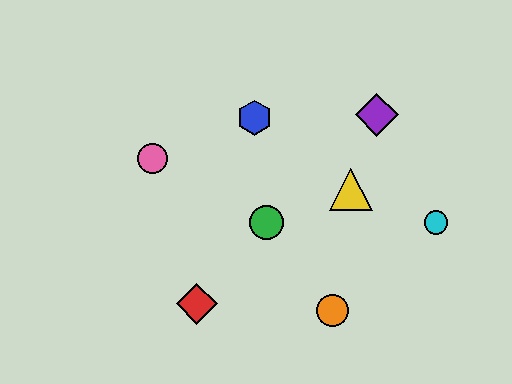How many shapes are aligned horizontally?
2 shapes (the green circle, the cyan circle) are aligned horizontally.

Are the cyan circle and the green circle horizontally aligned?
Yes, both are at y≈223.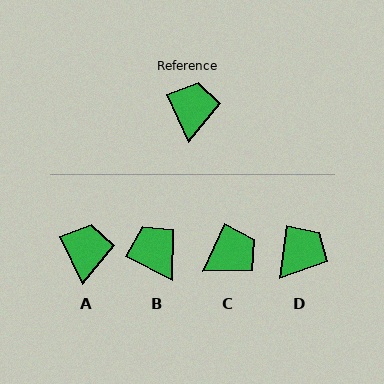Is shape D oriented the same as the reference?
No, it is off by about 32 degrees.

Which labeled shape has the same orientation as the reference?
A.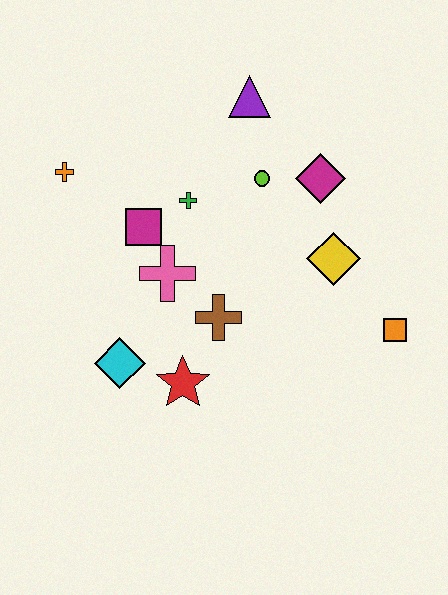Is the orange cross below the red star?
No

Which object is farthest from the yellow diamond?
The orange cross is farthest from the yellow diamond.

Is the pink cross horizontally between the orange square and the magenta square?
Yes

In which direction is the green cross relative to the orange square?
The green cross is to the left of the orange square.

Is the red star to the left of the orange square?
Yes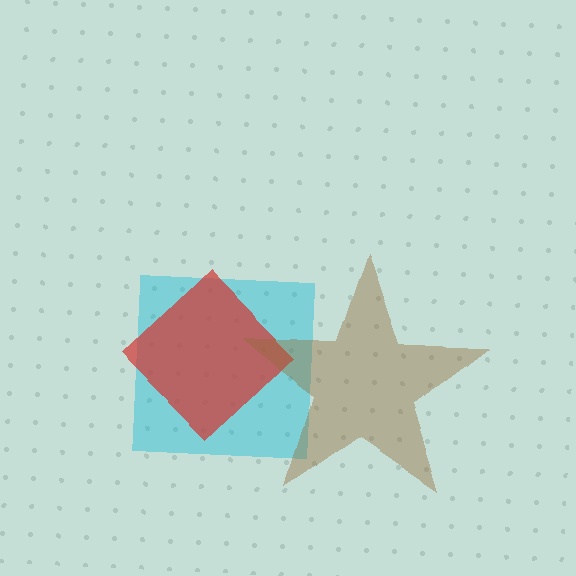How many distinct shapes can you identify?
There are 3 distinct shapes: a cyan square, a red diamond, a brown star.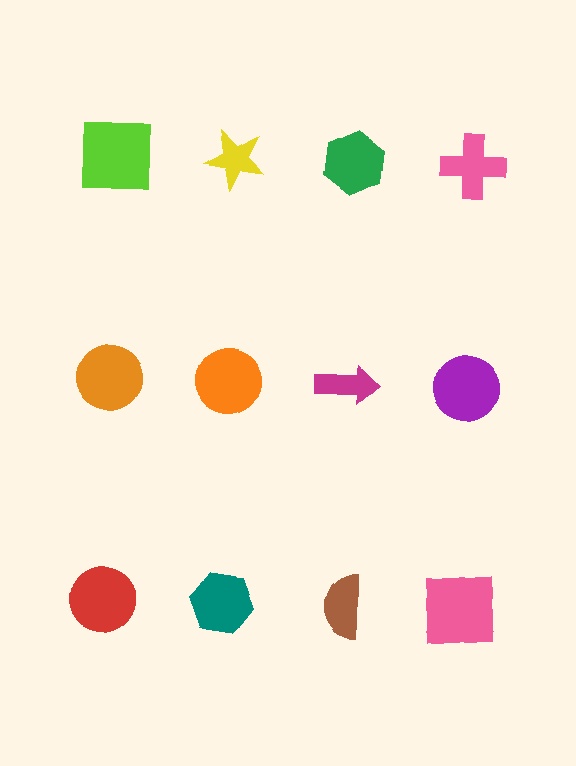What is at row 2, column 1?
An orange circle.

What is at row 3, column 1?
A red circle.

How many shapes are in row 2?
4 shapes.